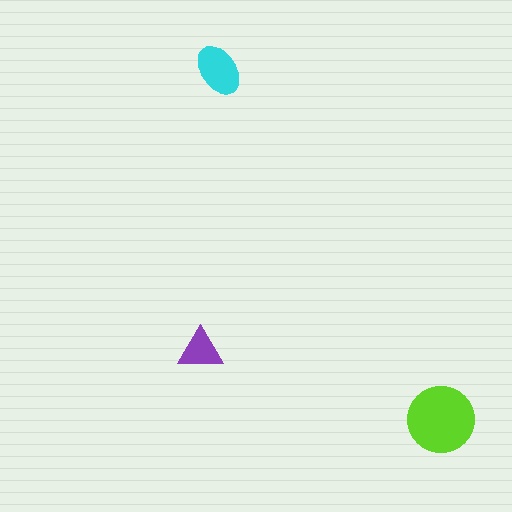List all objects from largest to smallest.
The lime circle, the cyan ellipse, the purple triangle.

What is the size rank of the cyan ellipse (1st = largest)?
2nd.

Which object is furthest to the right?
The lime circle is rightmost.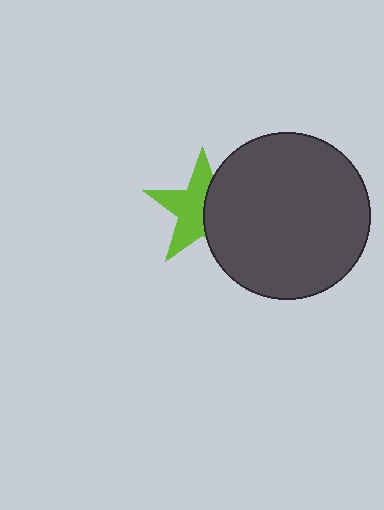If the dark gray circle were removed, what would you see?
You would see the complete lime star.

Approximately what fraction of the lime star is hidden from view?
Roughly 43% of the lime star is hidden behind the dark gray circle.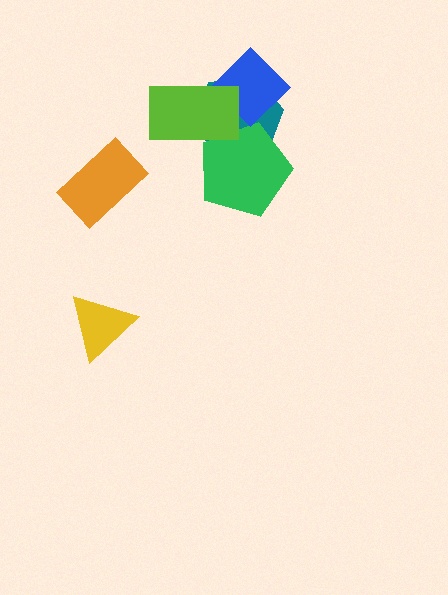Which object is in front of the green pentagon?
The lime rectangle is in front of the green pentagon.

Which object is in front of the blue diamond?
The lime rectangle is in front of the blue diamond.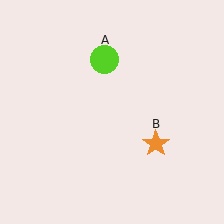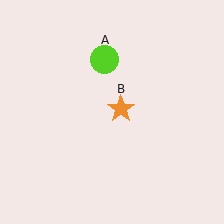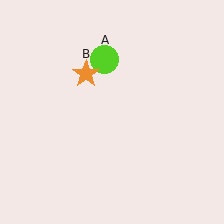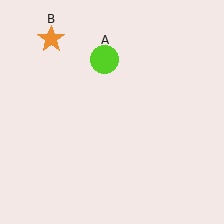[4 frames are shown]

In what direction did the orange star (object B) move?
The orange star (object B) moved up and to the left.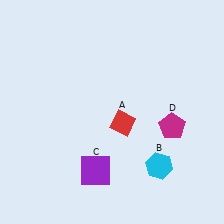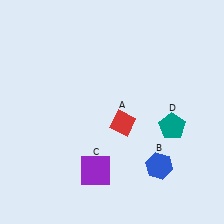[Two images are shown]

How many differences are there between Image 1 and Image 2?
There are 2 differences between the two images.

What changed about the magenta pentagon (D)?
In Image 1, D is magenta. In Image 2, it changed to teal.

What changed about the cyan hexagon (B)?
In Image 1, B is cyan. In Image 2, it changed to blue.